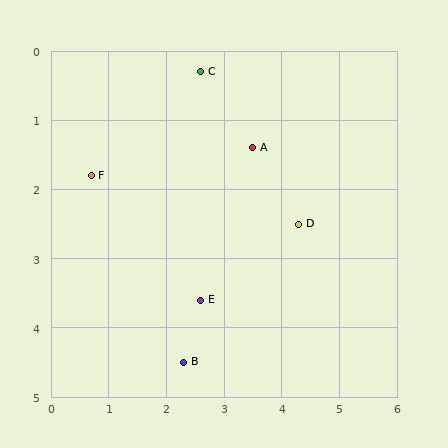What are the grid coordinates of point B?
Point B is at approximately (2.3, 4.5).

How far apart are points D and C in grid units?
Points D and C are about 2.8 grid units apart.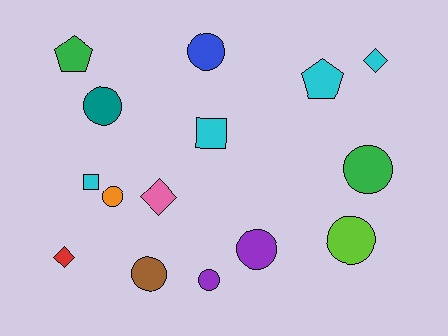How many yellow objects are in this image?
There are no yellow objects.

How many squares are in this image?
There are 2 squares.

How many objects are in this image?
There are 15 objects.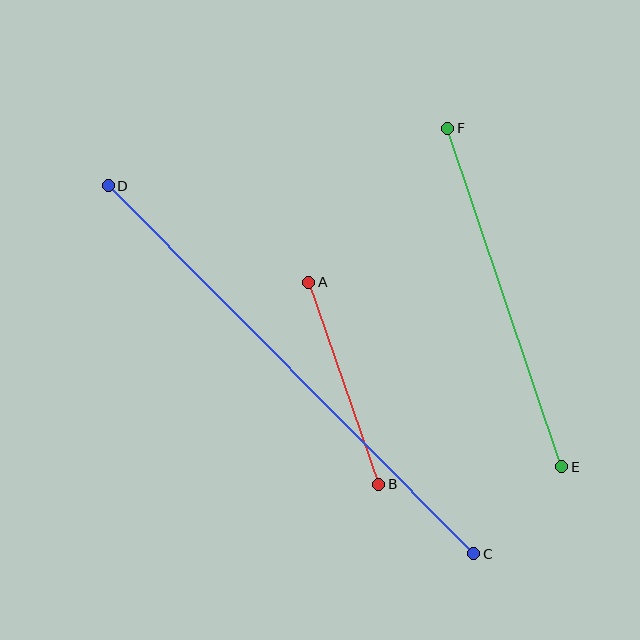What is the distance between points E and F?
The distance is approximately 357 pixels.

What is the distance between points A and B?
The distance is approximately 214 pixels.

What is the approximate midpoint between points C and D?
The midpoint is at approximately (291, 370) pixels.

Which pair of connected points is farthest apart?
Points C and D are farthest apart.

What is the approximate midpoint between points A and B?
The midpoint is at approximately (344, 383) pixels.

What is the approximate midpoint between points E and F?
The midpoint is at approximately (505, 297) pixels.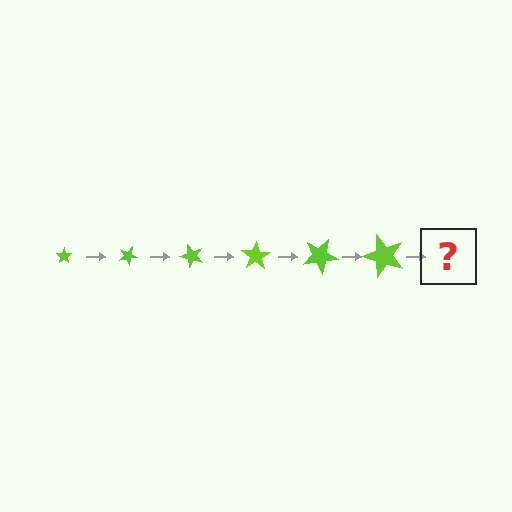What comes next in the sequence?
The next element should be a star, larger than the previous one and rotated 150 degrees from the start.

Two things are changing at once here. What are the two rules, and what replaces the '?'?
The two rules are that the star grows larger each step and it rotates 25 degrees each step. The '?' should be a star, larger than the previous one and rotated 150 degrees from the start.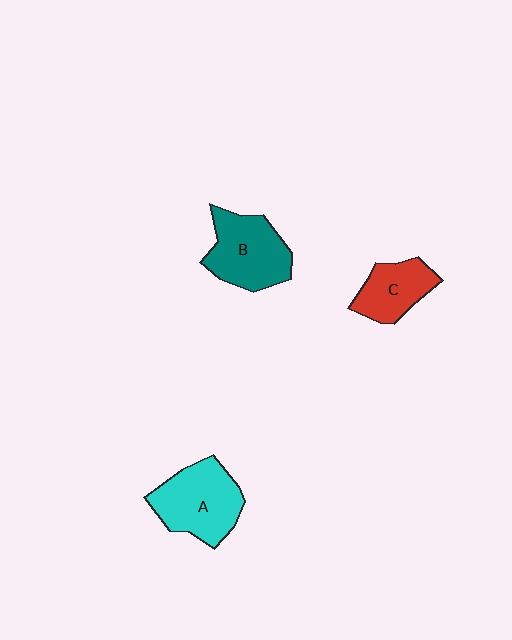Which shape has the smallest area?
Shape C (red).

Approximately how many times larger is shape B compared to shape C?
Approximately 1.4 times.